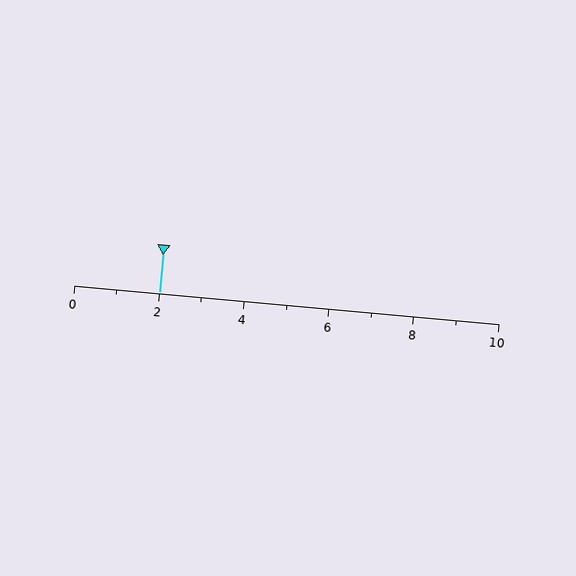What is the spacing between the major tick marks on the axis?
The major ticks are spaced 2 apart.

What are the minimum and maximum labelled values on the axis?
The axis runs from 0 to 10.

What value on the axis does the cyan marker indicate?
The marker indicates approximately 2.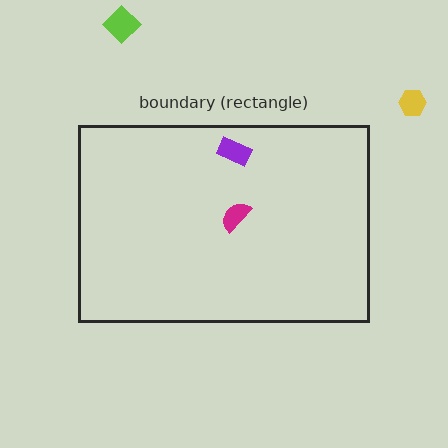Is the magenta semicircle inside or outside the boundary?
Inside.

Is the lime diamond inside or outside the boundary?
Outside.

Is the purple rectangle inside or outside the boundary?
Inside.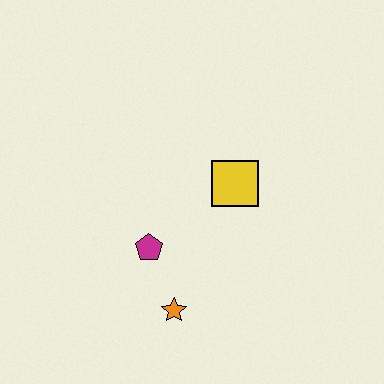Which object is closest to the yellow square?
The magenta pentagon is closest to the yellow square.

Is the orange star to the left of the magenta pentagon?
No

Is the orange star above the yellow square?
No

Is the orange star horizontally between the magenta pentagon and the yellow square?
Yes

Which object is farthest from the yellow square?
The orange star is farthest from the yellow square.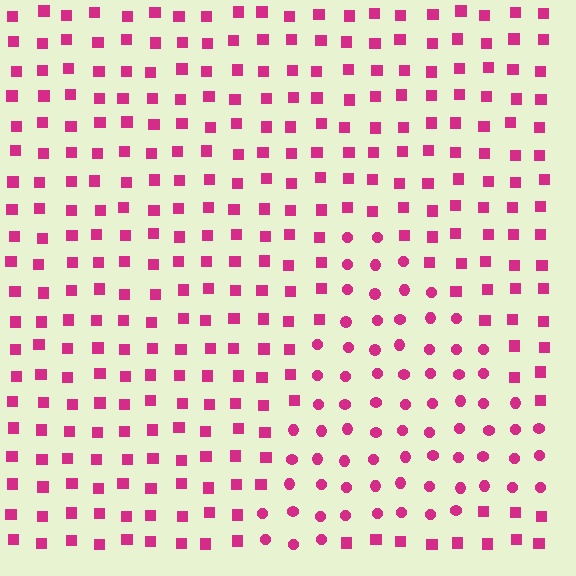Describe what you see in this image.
The image is filled with small magenta elements arranged in a uniform grid. A triangle-shaped region contains circles, while the surrounding area contains squares. The boundary is defined purely by the change in element shape.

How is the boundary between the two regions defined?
The boundary is defined by a change in element shape: circles inside vs. squares outside. All elements share the same color and spacing.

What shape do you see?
I see a triangle.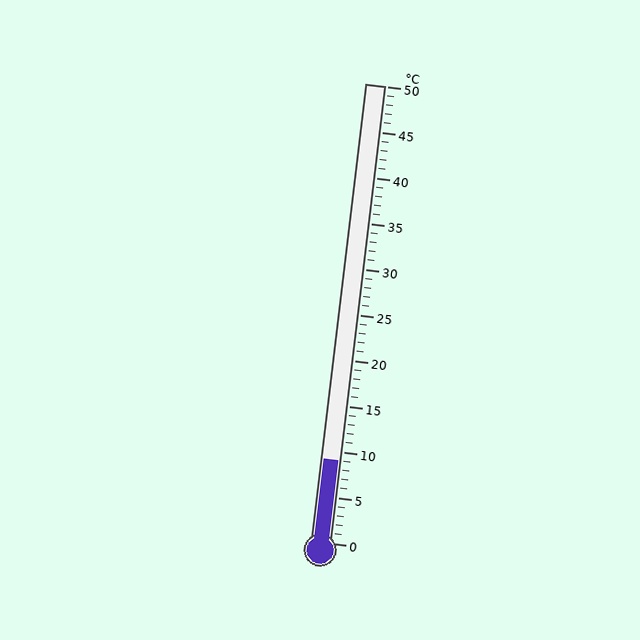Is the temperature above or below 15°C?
The temperature is below 15°C.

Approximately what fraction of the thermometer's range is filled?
The thermometer is filled to approximately 20% of its range.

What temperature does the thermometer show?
The thermometer shows approximately 9°C.